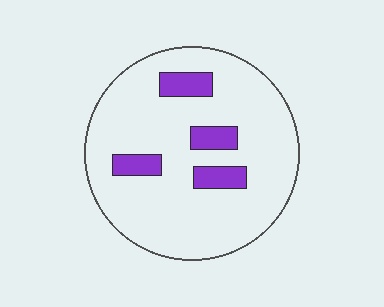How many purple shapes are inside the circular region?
4.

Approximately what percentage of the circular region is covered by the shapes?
Approximately 15%.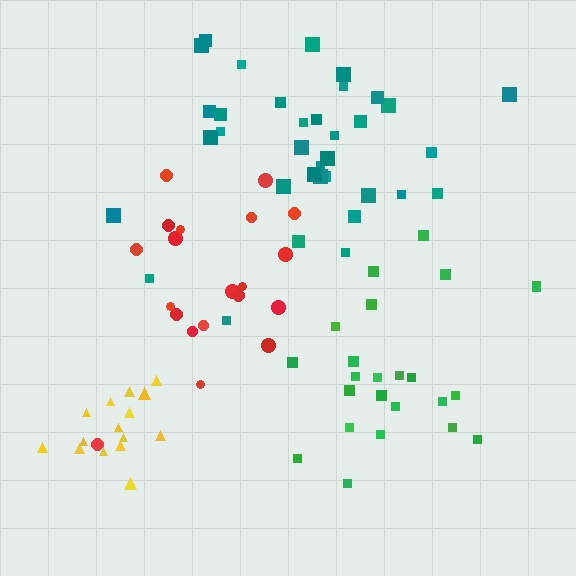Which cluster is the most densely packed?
Yellow.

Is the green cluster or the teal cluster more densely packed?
Teal.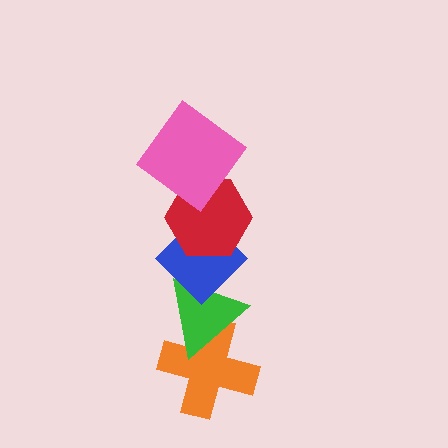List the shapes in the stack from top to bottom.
From top to bottom: the pink diamond, the red hexagon, the blue diamond, the green triangle, the orange cross.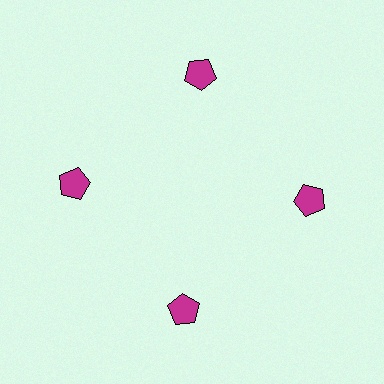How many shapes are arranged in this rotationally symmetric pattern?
There are 4 shapes, arranged in 4 groups of 1.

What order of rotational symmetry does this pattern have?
This pattern has 4-fold rotational symmetry.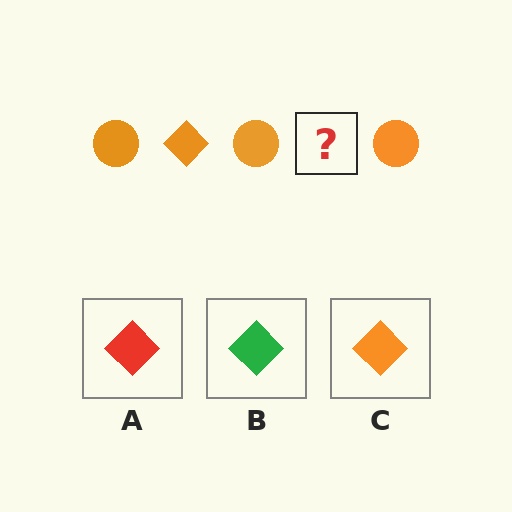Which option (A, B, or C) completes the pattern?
C.